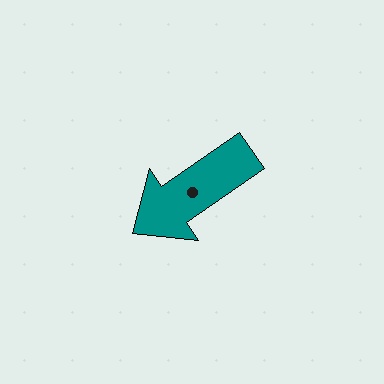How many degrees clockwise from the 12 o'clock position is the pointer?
Approximately 235 degrees.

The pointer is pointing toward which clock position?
Roughly 8 o'clock.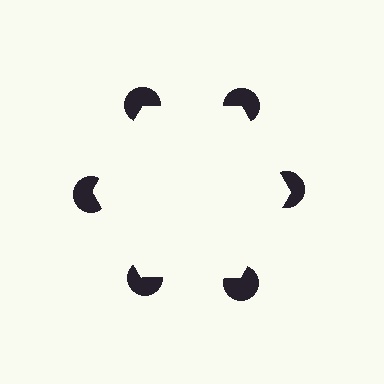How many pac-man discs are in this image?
There are 6 — one at each vertex of the illusory hexagon.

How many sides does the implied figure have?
6 sides.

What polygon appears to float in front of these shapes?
An illusory hexagon — its edges are inferred from the aligned wedge cuts in the pac-man discs, not physically drawn.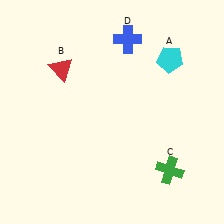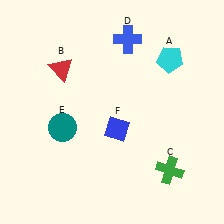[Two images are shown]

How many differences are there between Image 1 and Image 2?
There are 2 differences between the two images.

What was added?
A teal circle (E), a blue diamond (F) were added in Image 2.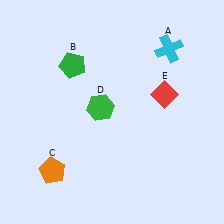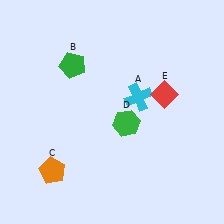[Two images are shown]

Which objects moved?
The objects that moved are: the cyan cross (A), the green hexagon (D).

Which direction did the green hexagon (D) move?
The green hexagon (D) moved right.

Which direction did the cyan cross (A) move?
The cyan cross (A) moved down.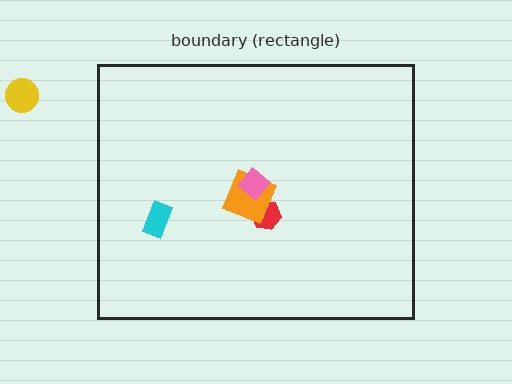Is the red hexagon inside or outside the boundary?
Inside.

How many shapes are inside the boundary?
5 inside, 1 outside.